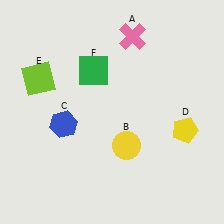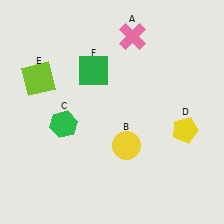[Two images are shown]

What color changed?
The hexagon (C) changed from blue in Image 1 to green in Image 2.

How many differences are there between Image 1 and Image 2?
There is 1 difference between the two images.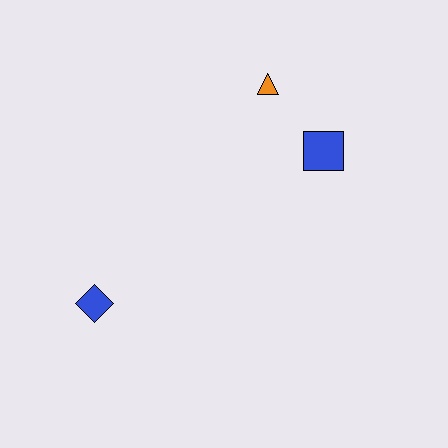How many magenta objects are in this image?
There are no magenta objects.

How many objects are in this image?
There are 3 objects.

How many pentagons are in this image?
There are no pentagons.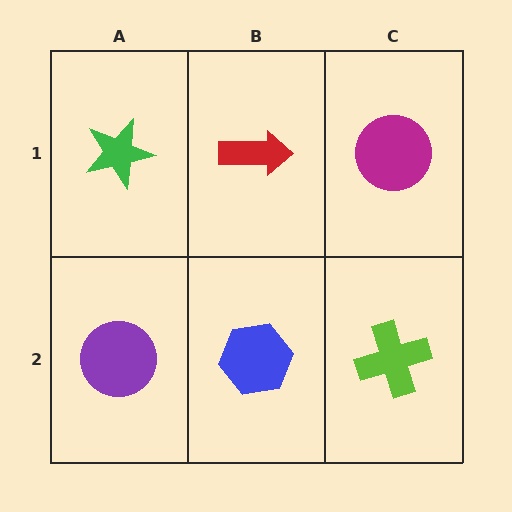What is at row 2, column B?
A blue hexagon.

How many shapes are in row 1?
3 shapes.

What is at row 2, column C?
A lime cross.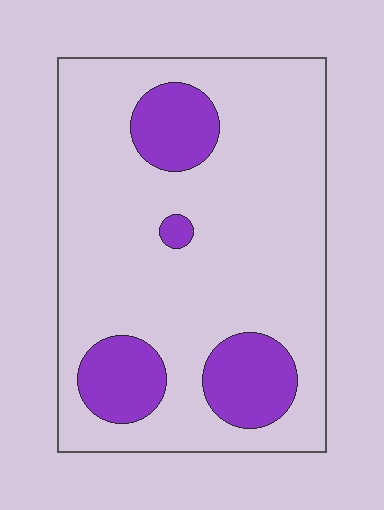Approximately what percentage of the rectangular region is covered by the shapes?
Approximately 20%.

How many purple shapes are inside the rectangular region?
4.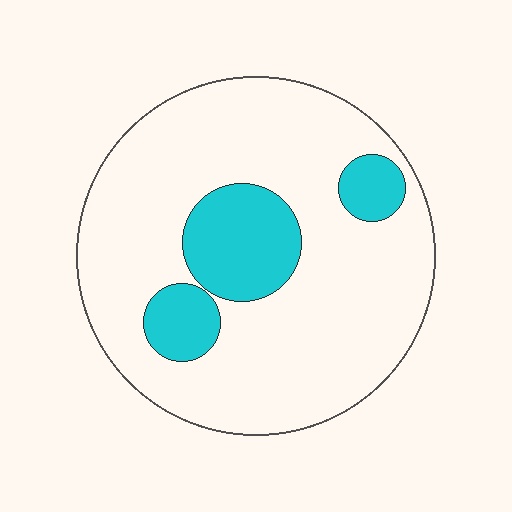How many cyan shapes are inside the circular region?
3.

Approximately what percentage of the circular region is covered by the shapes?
Approximately 20%.